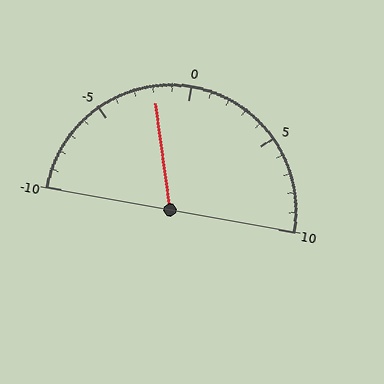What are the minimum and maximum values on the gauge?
The gauge ranges from -10 to 10.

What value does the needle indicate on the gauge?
The needle indicates approximately -2.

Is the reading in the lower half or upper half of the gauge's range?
The reading is in the lower half of the range (-10 to 10).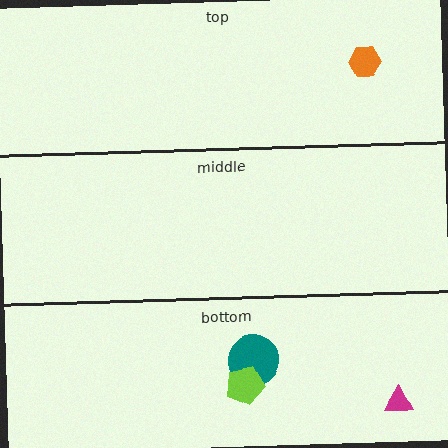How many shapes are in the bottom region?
3.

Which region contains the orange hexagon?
The top region.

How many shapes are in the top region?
1.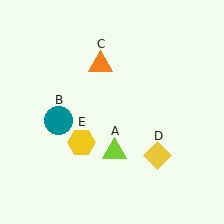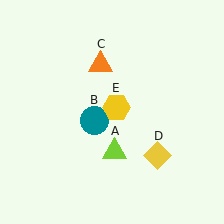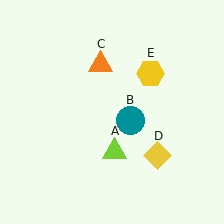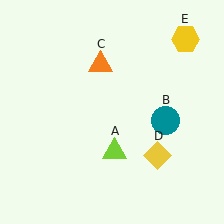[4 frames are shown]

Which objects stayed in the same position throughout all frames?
Lime triangle (object A) and orange triangle (object C) and yellow diamond (object D) remained stationary.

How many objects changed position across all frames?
2 objects changed position: teal circle (object B), yellow hexagon (object E).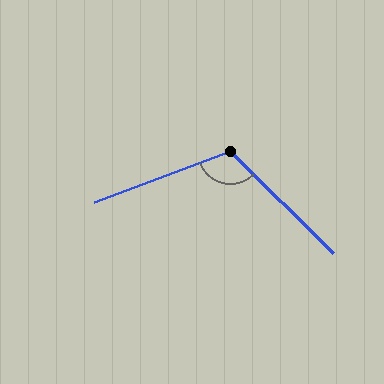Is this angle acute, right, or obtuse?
It is obtuse.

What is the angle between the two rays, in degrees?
Approximately 115 degrees.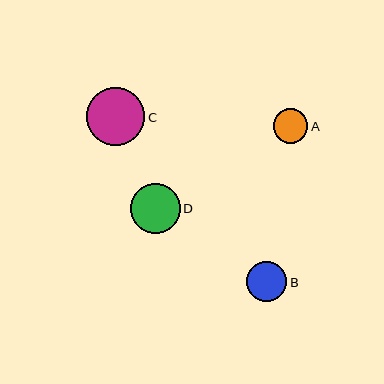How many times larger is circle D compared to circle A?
Circle D is approximately 1.5 times the size of circle A.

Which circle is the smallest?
Circle A is the smallest with a size of approximately 34 pixels.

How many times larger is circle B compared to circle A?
Circle B is approximately 1.2 times the size of circle A.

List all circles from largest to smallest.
From largest to smallest: C, D, B, A.